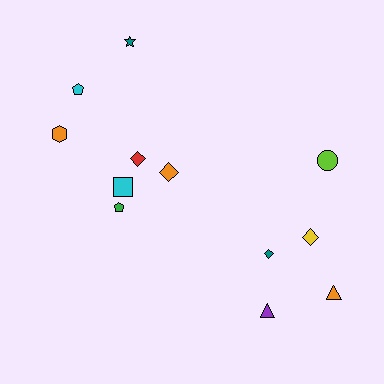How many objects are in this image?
There are 12 objects.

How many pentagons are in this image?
There are 2 pentagons.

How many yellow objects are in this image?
There is 1 yellow object.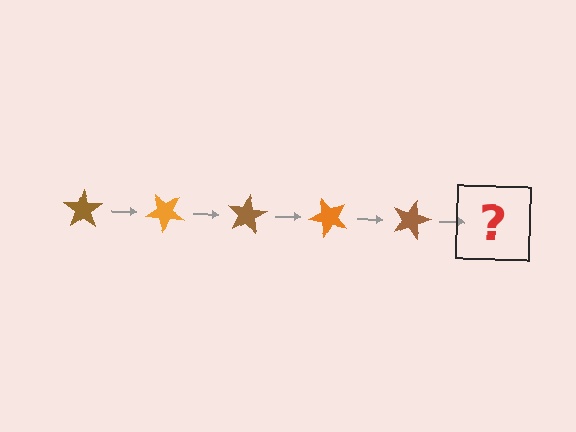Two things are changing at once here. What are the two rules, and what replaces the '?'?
The two rules are that it rotates 40 degrees each step and the color cycles through brown and orange. The '?' should be an orange star, rotated 200 degrees from the start.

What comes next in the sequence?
The next element should be an orange star, rotated 200 degrees from the start.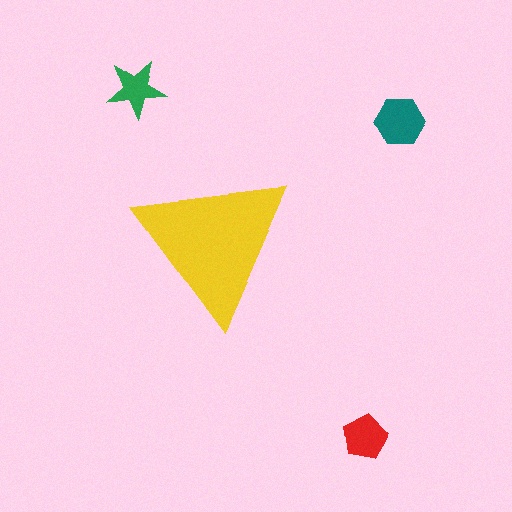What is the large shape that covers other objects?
A yellow triangle.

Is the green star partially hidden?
No, the green star is fully visible.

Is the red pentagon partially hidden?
No, the red pentagon is fully visible.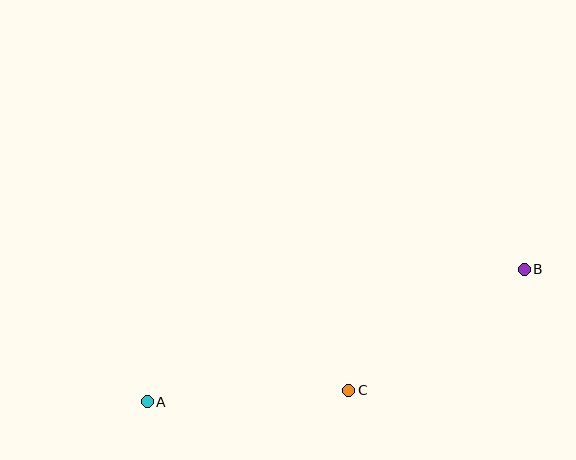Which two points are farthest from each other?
Points A and B are farthest from each other.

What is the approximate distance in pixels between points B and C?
The distance between B and C is approximately 213 pixels.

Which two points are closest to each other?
Points A and C are closest to each other.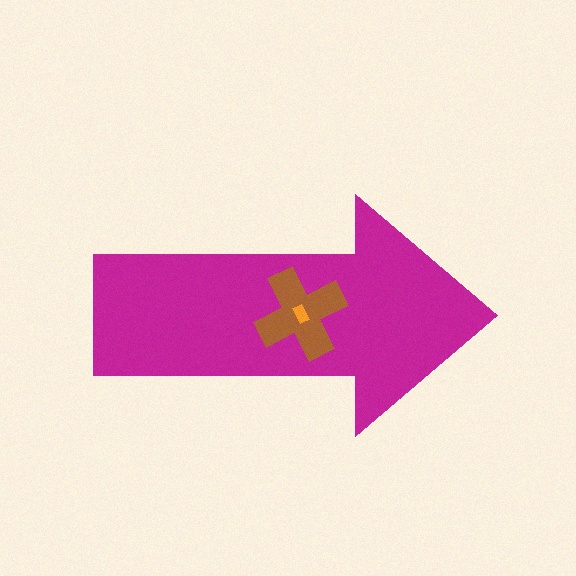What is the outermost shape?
The magenta arrow.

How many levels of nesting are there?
3.